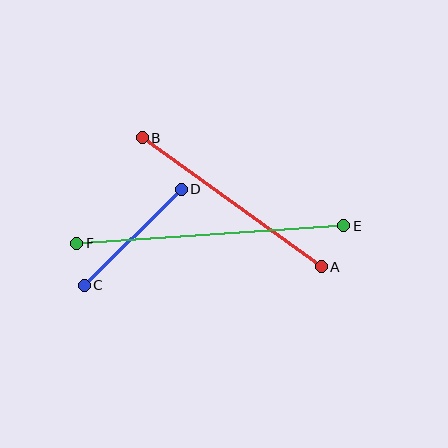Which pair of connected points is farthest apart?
Points E and F are farthest apart.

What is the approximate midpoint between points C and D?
The midpoint is at approximately (133, 237) pixels.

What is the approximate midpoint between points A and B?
The midpoint is at approximately (232, 202) pixels.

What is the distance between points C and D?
The distance is approximately 137 pixels.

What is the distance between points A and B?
The distance is approximately 221 pixels.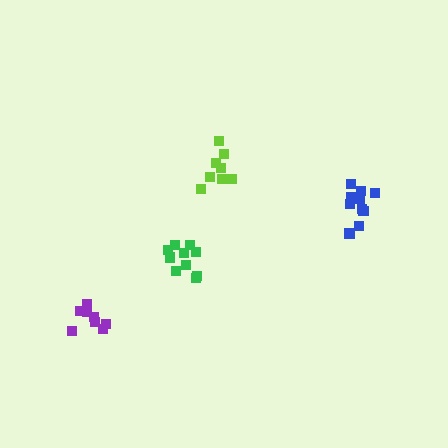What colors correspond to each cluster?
The clusters are colored: purple, blue, green, lime.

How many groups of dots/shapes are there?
There are 4 groups.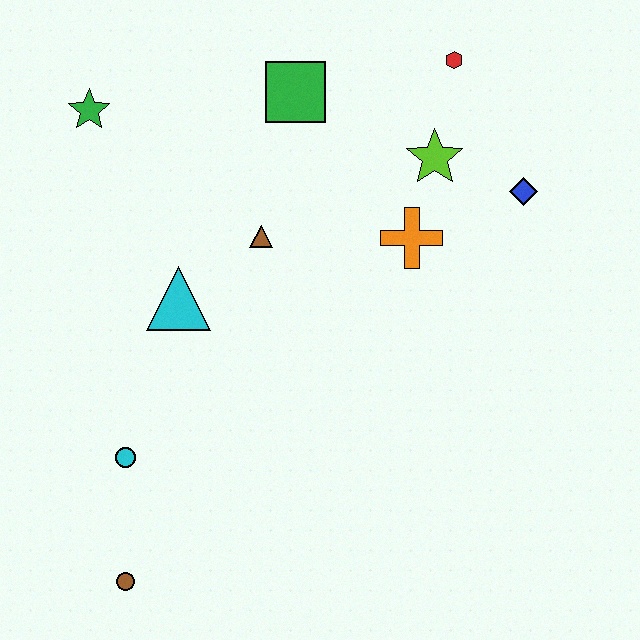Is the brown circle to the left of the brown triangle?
Yes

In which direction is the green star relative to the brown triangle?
The green star is to the left of the brown triangle.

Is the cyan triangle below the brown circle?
No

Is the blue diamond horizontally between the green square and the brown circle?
No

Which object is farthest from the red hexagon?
The brown circle is farthest from the red hexagon.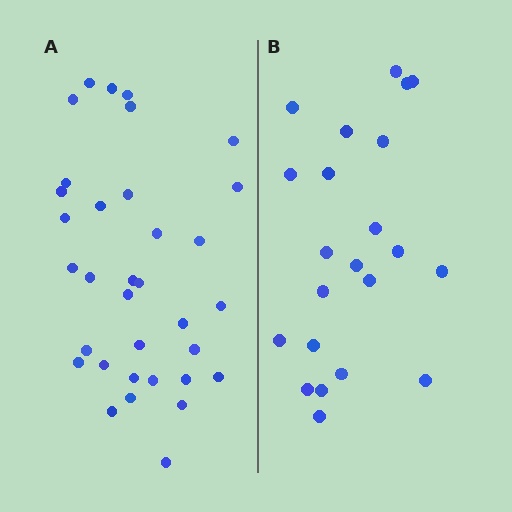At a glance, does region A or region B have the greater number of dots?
Region A (the left region) has more dots.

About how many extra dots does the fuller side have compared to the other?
Region A has roughly 12 or so more dots than region B.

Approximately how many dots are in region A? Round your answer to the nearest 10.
About 30 dots. (The exact count is 34, which rounds to 30.)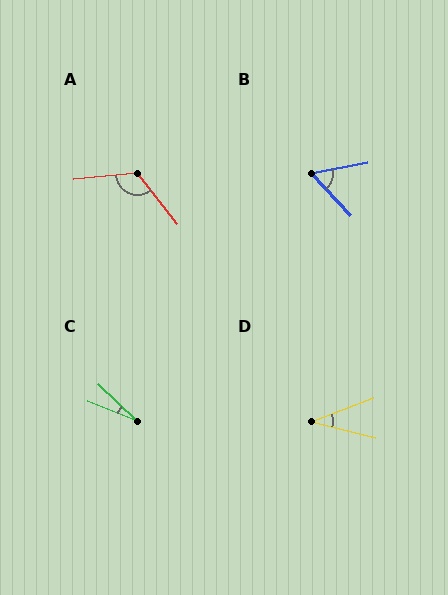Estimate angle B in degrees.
Approximately 57 degrees.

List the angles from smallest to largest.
C (21°), D (35°), B (57°), A (123°).